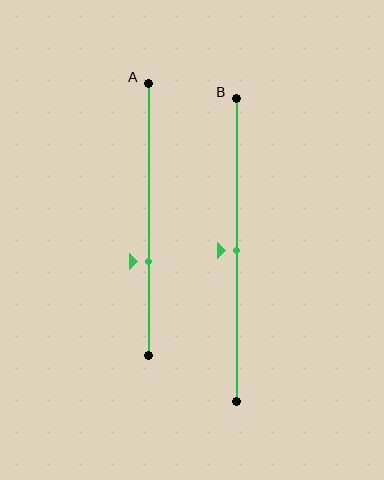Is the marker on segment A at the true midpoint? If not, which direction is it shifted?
No, the marker on segment A is shifted downward by about 16% of the segment length.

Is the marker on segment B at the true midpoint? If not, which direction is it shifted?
Yes, the marker on segment B is at the true midpoint.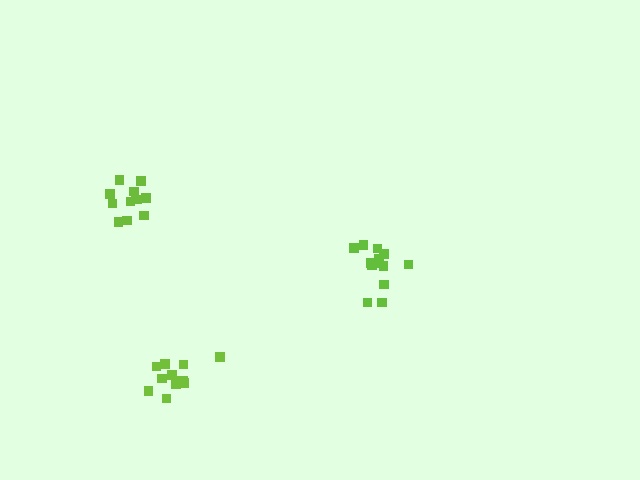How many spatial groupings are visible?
There are 3 spatial groupings.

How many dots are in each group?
Group 1: 12 dots, Group 2: 12 dots, Group 3: 13 dots (37 total).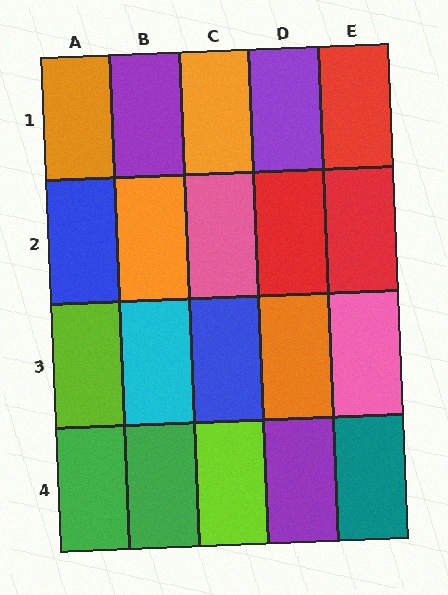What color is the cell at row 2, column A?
Blue.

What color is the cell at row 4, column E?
Teal.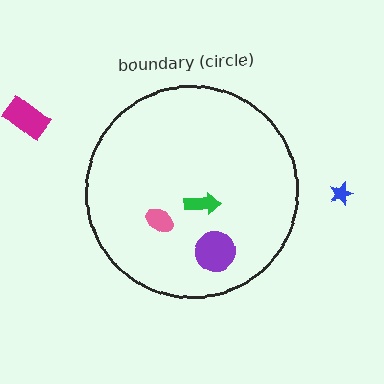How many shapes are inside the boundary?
3 inside, 2 outside.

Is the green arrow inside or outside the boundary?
Inside.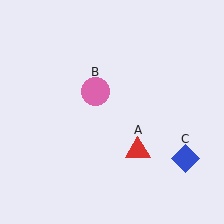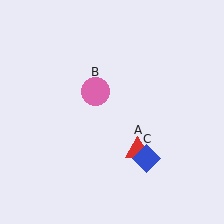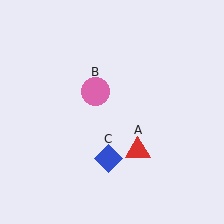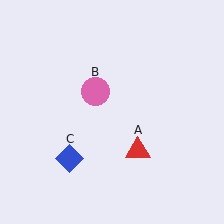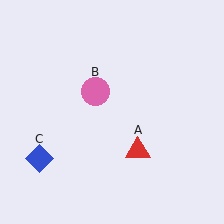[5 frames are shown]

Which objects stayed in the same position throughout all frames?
Red triangle (object A) and pink circle (object B) remained stationary.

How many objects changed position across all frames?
1 object changed position: blue diamond (object C).